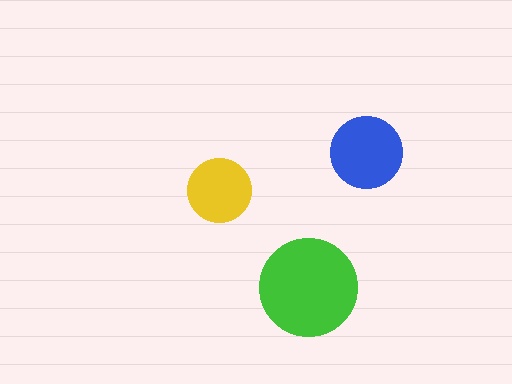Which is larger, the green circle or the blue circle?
The green one.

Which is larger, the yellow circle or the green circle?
The green one.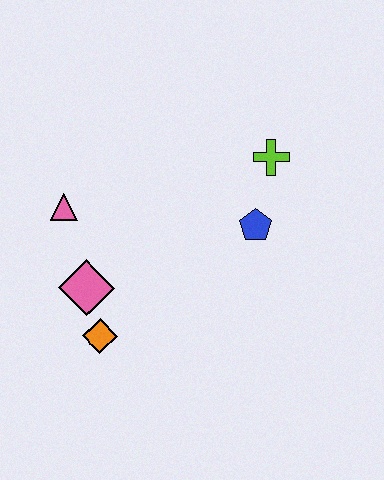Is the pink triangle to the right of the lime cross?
No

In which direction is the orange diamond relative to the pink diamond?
The orange diamond is below the pink diamond.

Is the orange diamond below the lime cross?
Yes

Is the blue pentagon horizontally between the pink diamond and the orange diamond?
No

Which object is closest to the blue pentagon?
The lime cross is closest to the blue pentagon.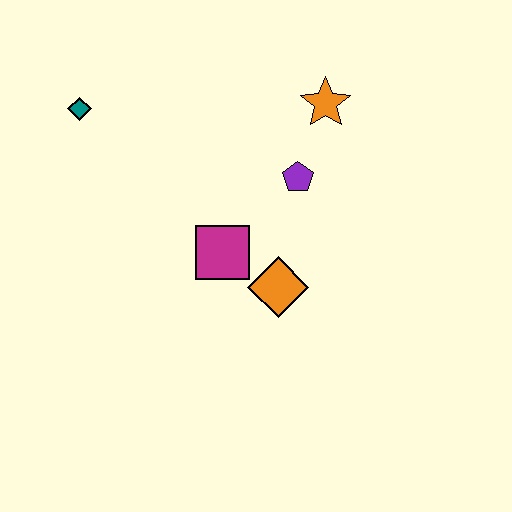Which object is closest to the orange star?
The purple pentagon is closest to the orange star.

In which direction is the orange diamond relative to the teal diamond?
The orange diamond is to the right of the teal diamond.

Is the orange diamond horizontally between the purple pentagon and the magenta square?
Yes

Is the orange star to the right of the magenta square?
Yes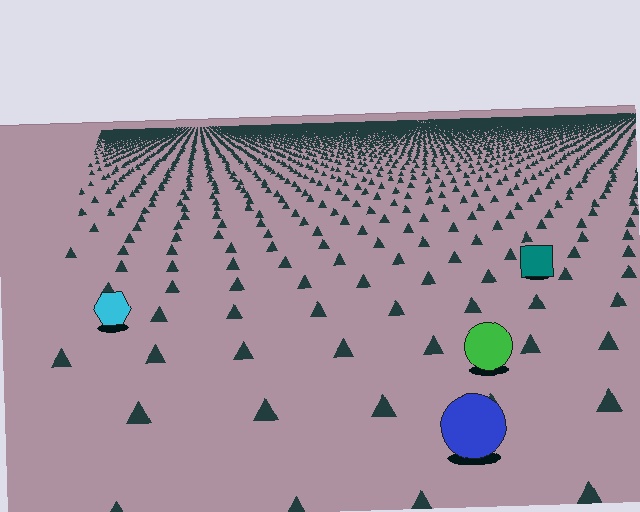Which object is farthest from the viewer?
The teal square is farthest from the viewer. It appears smaller and the ground texture around it is denser.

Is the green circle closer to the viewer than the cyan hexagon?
Yes. The green circle is closer — you can tell from the texture gradient: the ground texture is coarser near it.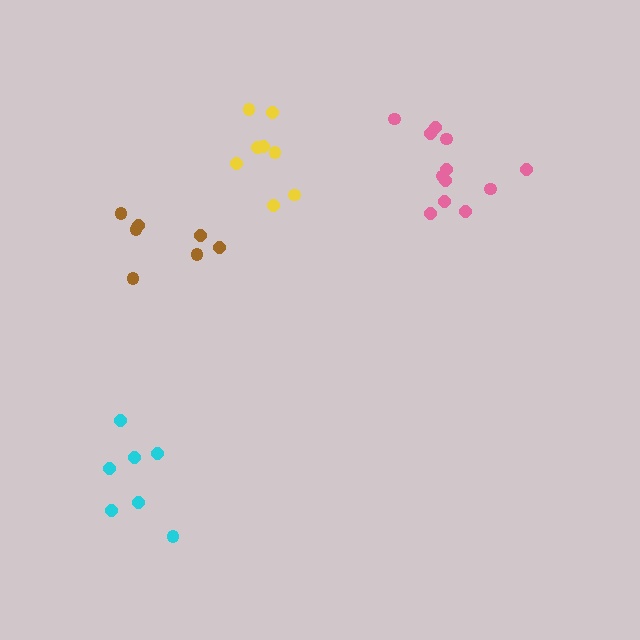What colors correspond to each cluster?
The clusters are colored: pink, yellow, cyan, brown.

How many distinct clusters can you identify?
There are 4 distinct clusters.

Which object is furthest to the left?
The cyan cluster is leftmost.